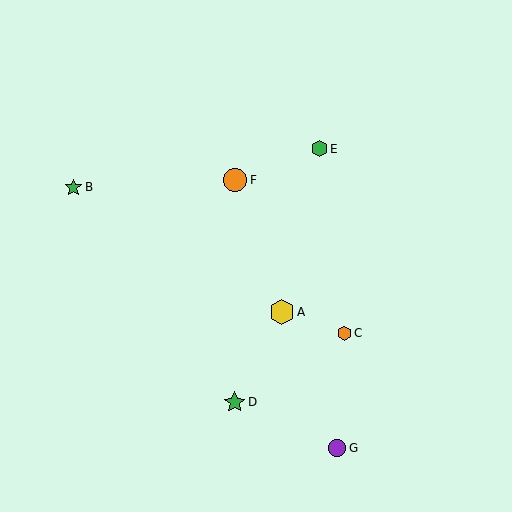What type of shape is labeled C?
Shape C is an orange hexagon.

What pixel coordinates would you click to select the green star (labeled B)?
Click at (73, 187) to select the green star B.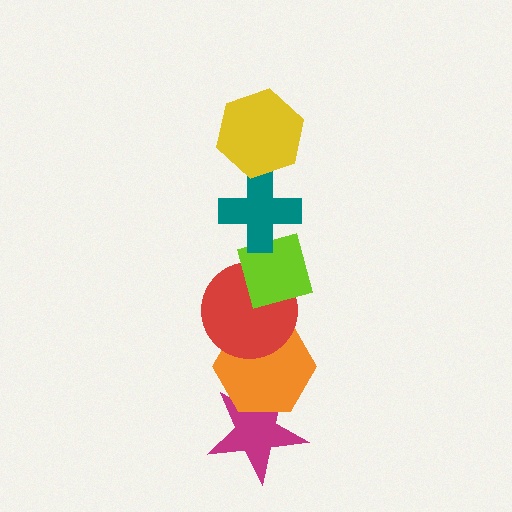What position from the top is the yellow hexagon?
The yellow hexagon is 1st from the top.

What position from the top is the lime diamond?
The lime diamond is 3rd from the top.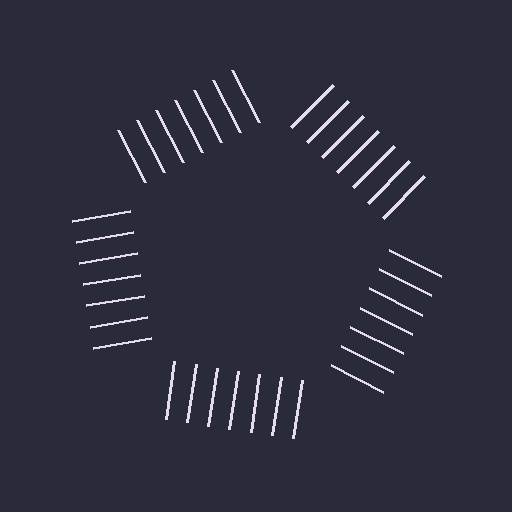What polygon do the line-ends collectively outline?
An illusory pentagon — the line segments terminate on its edges but no continuous stroke is drawn.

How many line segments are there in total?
35 — 7 along each of the 5 edges.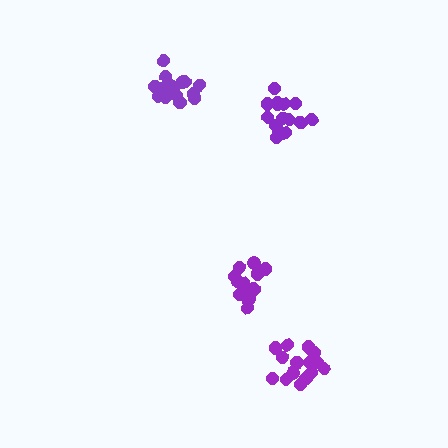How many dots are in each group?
Group 1: 15 dots, Group 2: 17 dots, Group 3: 13 dots, Group 4: 18 dots (63 total).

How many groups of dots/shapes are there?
There are 4 groups.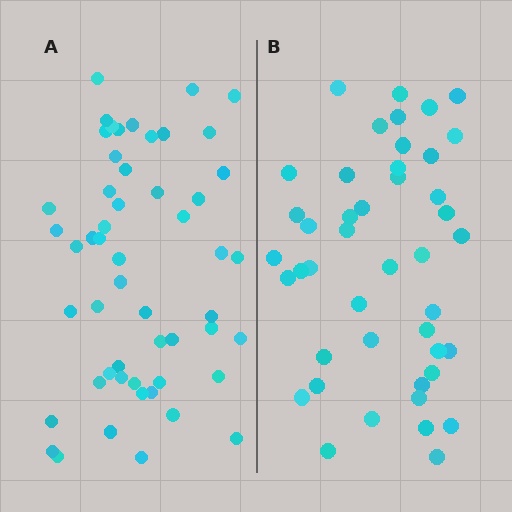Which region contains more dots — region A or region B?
Region A (the left region) has more dots.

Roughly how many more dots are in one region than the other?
Region A has roughly 8 or so more dots than region B.